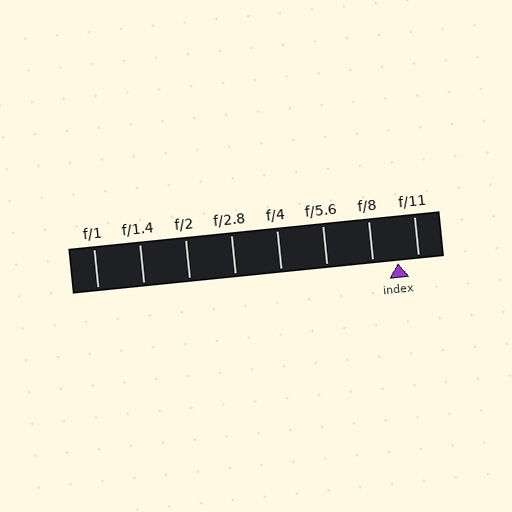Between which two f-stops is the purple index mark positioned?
The index mark is between f/8 and f/11.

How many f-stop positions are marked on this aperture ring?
There are 8 f-stop positions marked.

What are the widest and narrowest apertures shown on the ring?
The widest aperture shown is f/1 and the narrowest is f/11.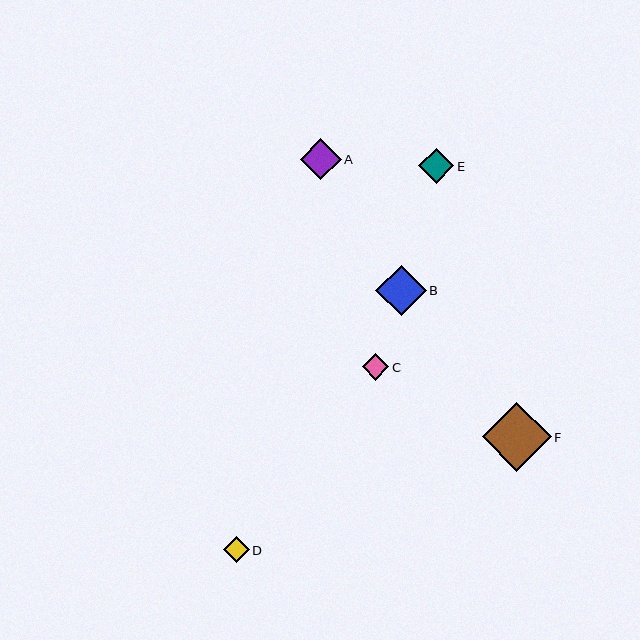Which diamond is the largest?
Diamond F is the largest with a size of approximately 69 pixels.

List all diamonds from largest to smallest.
From largest to smallest: F, B, A, E, C, D.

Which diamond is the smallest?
Diamond D is the smallest with a size of approximately 26 pixels.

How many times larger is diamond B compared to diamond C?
Diamond B is approximately 1.9 times the size of diamond C.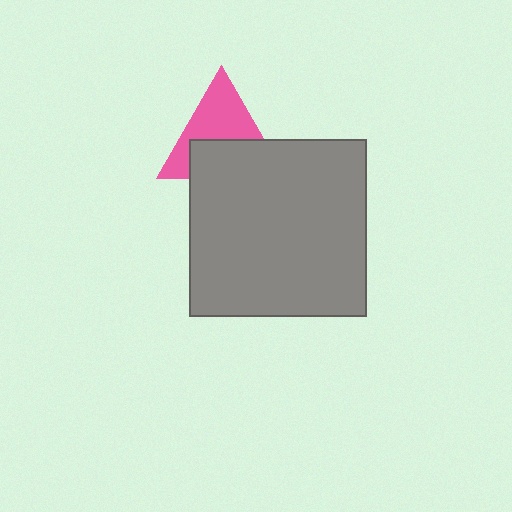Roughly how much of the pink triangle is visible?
About half of it is visible (roughly 54%).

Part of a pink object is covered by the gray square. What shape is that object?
It is a triangle.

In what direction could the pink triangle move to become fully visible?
The pink triangle could move up. That would shift it out from behind the gray square entirely.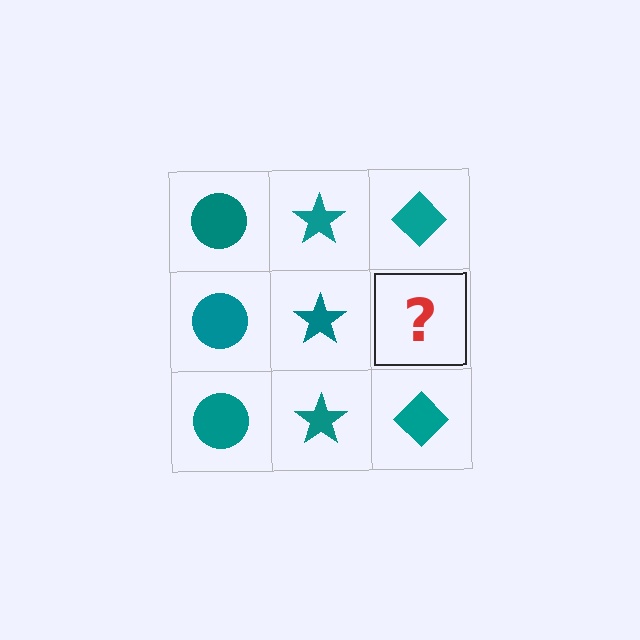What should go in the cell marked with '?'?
The missing cell should contain a teal diamond.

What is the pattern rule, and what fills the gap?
The rule is that each column has a consistent shape. The gap should be filled with a teal diamond.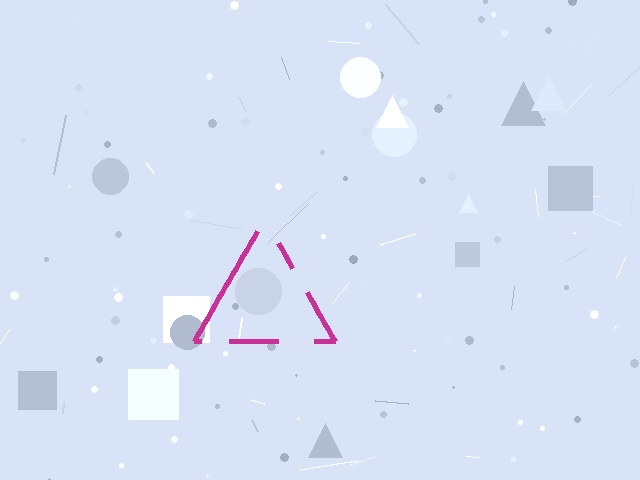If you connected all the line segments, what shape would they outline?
They would outline a triangle.